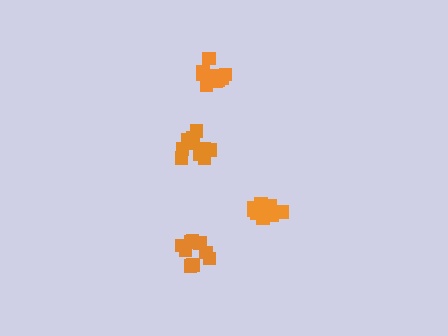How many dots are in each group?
Group 1: 9 dots, Group 2: 10 dots, Group 3: 12 dots, Group 4: 11 dots (42 total).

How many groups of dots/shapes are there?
There are 4 groups.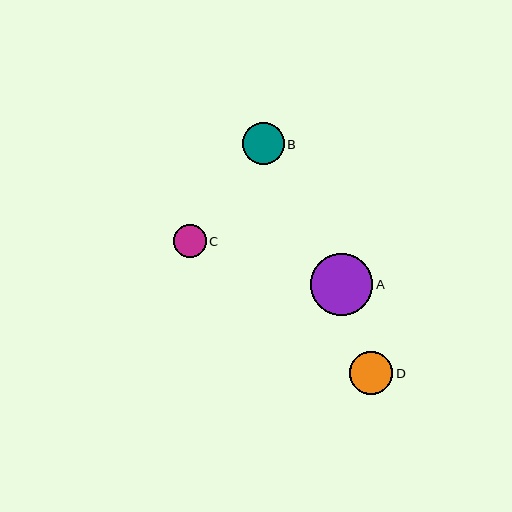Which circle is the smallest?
Circle C is the smallest with a size of approximately 33 pixels.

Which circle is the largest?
Circle A is the largest with a size of approximately 62 pixels.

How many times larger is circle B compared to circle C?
Circle B is approximately 1.3 times the size of circle C.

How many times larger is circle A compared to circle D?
Circle A is approximately 1.4 times the size of circle D.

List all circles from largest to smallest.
From largest to smallest: A, D, B, C.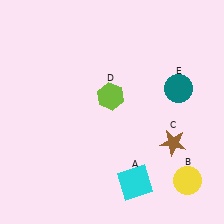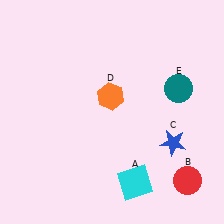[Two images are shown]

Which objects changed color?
B changed from yellow to red. C changed from brown to blue. D changed from lime to orange.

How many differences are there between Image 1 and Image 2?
There are 3 differences between the two images.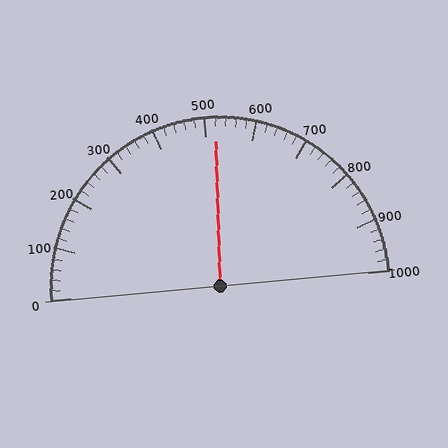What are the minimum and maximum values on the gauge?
The gauge ranges from 0 to 1000.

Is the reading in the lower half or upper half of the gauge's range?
The reading is in the upper half of the range (0 to 1000).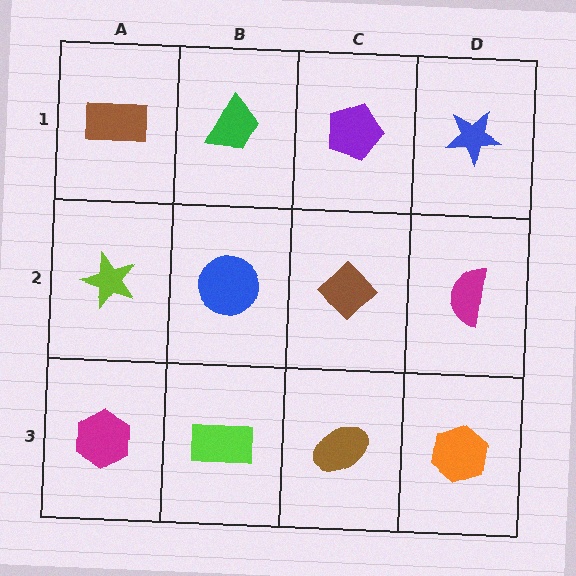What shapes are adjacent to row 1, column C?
A brown diamond (row 2, column C), a green trapezoid (row 1, column B), a blue star (row 1, column D).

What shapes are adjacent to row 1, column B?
A blue circle (row 2, column B), a brown rectangle (row 1, column A), a purple pentagon (row 1, column C).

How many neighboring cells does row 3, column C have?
3.